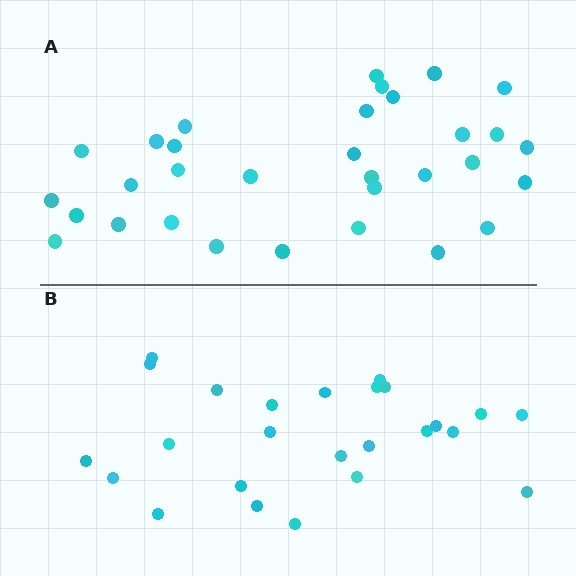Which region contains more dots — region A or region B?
Region A (the top region) has more dots.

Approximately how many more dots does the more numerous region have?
Region A has roughly 8 or so more dots than region B.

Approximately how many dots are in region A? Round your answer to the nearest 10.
About 30 dots. (The exact count is 32, which rounds to 30.)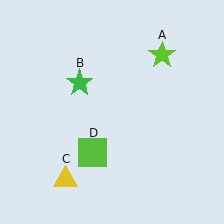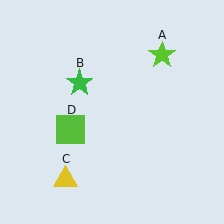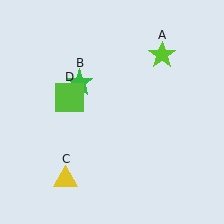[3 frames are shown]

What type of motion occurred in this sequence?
The lime square (object D) rotated clockwise around the center of the scene.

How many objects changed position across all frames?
1 object changed position: lime square (object D).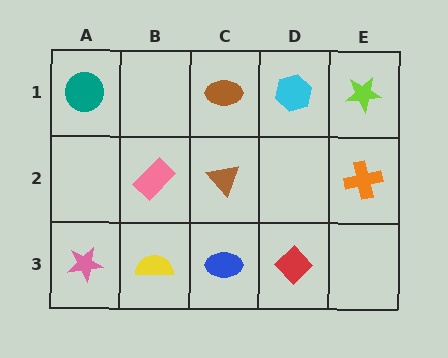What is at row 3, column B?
A yellow semicircle.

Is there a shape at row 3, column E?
No, that cell is empty.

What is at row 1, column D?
A cyan hexagon.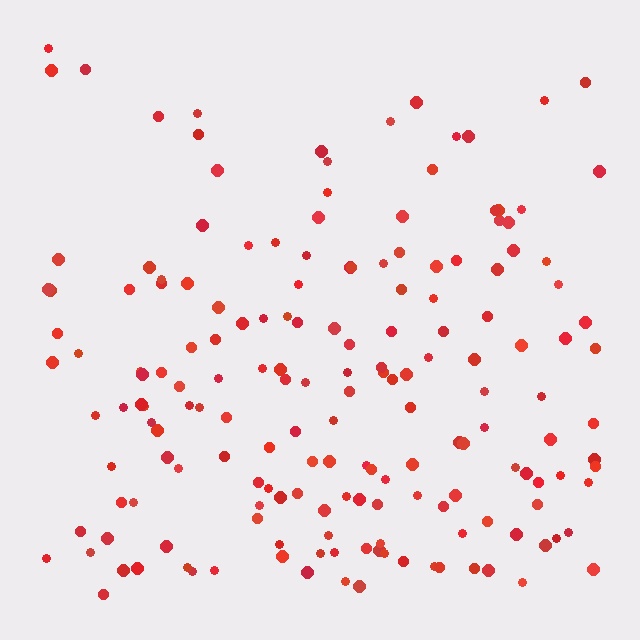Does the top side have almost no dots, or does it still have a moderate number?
Still a moderate number, just noticeably fewer than the bottom.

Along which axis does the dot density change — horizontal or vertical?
Vertical.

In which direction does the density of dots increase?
From top to bottom, with the bottom side densest.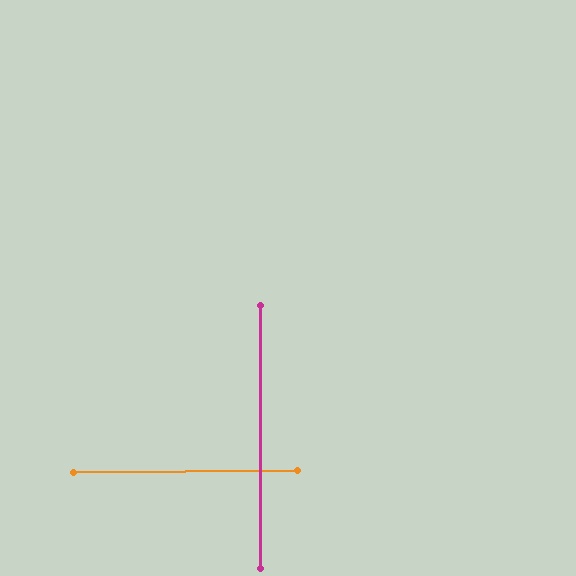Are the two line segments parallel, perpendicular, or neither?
Perpendicular — they meet at approximately 90°.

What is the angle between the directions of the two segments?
Approximately 90 degrees.